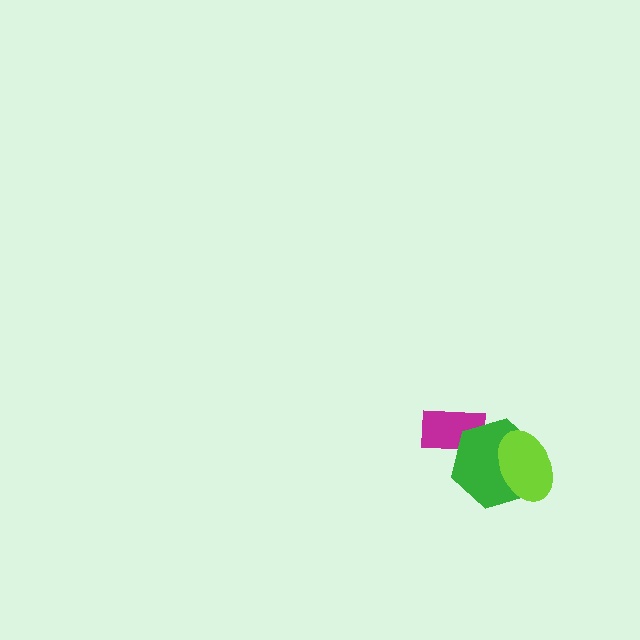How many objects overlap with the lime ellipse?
1 object overlaps with the lime ellipse.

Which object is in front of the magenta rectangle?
The green hexagon is in front of the magenta rectangle.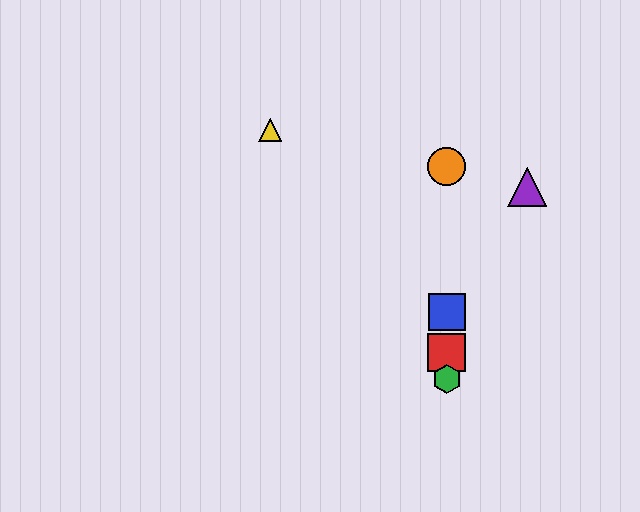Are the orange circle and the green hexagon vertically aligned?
Yes, both are at x≈447.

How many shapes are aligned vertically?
4 shapes (the red square, the blue square, the green hexagon, the orange circle) are aligned vertically.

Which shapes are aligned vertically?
The red square, the blue square, the green hexagon, the orange circle are aligned vertically.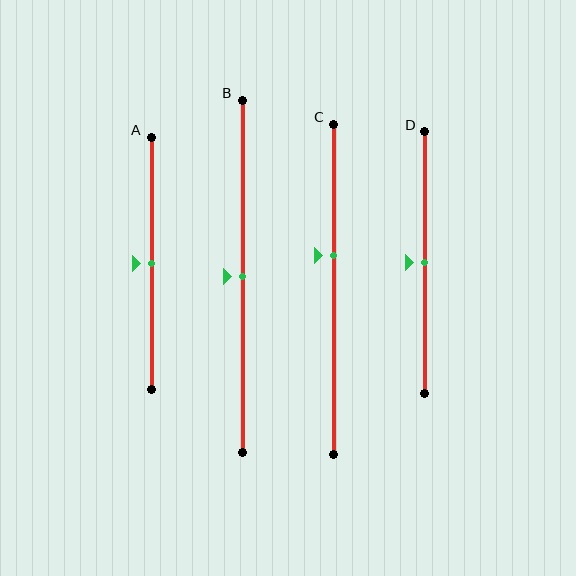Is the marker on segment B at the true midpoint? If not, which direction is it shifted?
Yes, the marker on segment B is at the true midpoint.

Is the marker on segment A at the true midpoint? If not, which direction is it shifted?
Yes, the marker on segment A is at the true midpoint.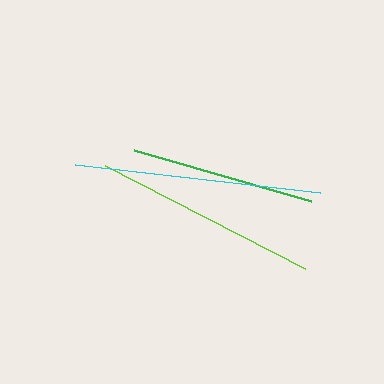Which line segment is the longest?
The cyan line is the longest at approximately 246 pixels.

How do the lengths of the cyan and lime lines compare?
The cyan and lime lines are approximately the same length.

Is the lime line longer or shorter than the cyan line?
The cyan line is longer than the lime line.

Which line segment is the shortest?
The green line is the shortest at approximately 184 pixels.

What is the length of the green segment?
The green segment is approximately 184 pixels long.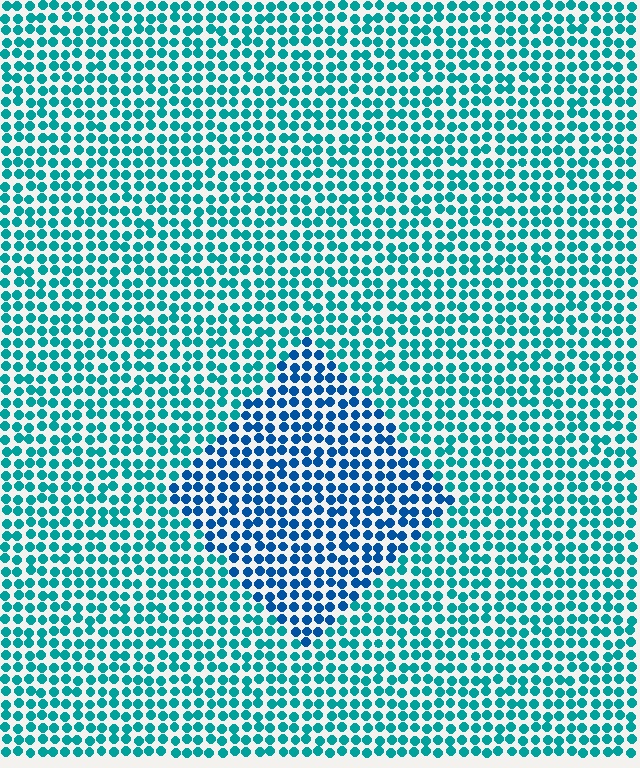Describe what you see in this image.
The image is filled with small teal elements in a uniform arrangement. A diamond-shaped region is visible where the elements are tinted to a slightly different hue, forming a subtle color boundary.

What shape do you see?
I see a diamond.